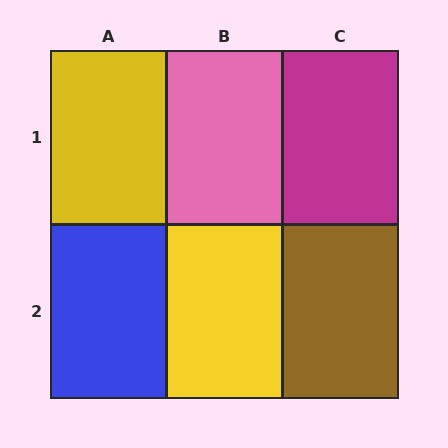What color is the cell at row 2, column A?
Blue.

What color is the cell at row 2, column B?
Yellow.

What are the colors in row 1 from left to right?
Yellow, pink, magenta.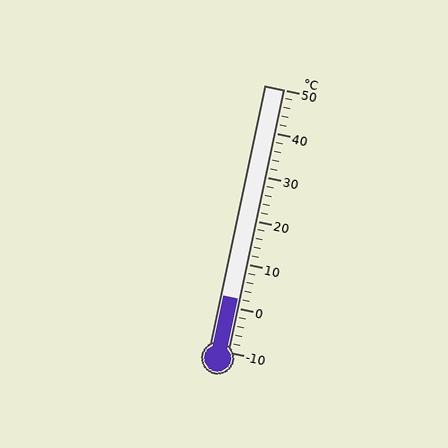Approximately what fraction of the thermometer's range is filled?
The thermometer is filled to approximately 20% of its range.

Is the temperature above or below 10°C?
The temperature is below 10°C.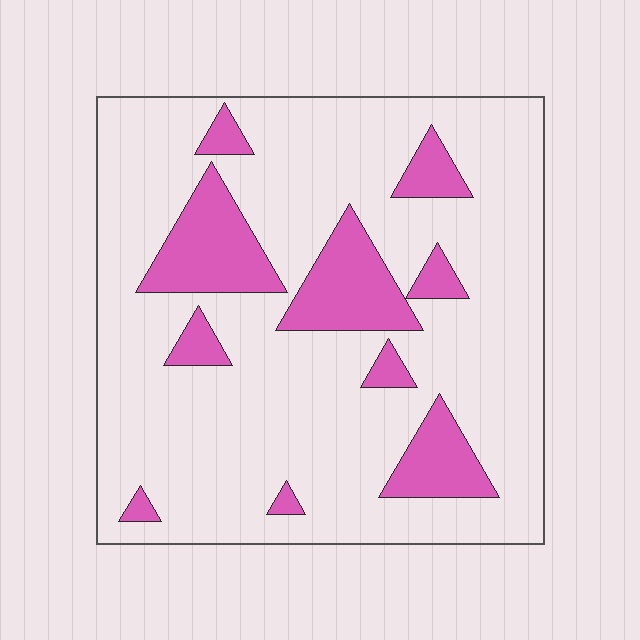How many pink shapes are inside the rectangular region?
10.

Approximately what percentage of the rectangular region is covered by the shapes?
Approximately 20%.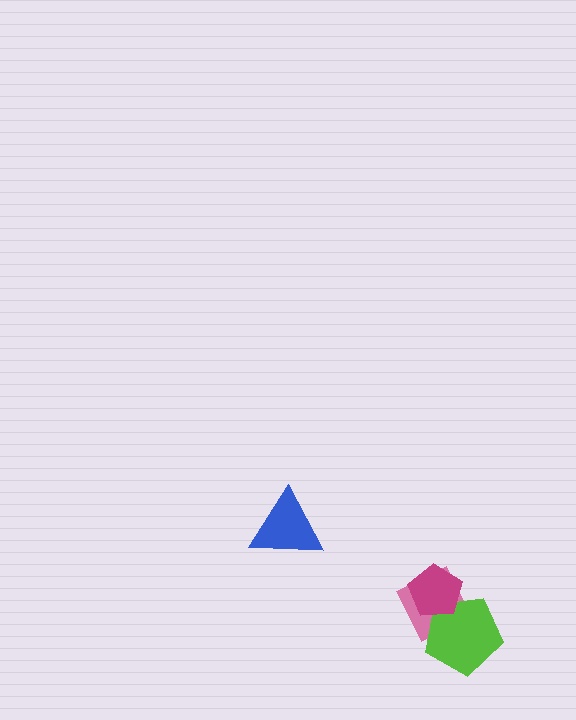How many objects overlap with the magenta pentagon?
2 objects overlap with the magenta pentagon.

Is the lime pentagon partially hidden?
Yes, it is partially covered by another shape.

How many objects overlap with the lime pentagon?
2 objects overlap with the lime pentagon.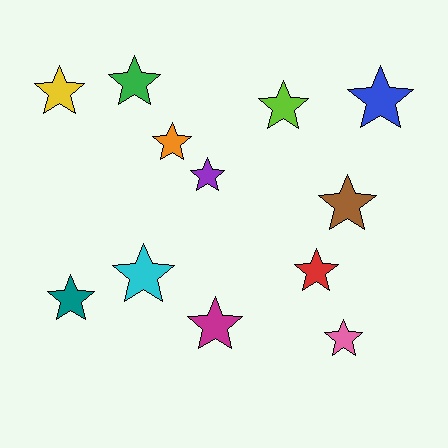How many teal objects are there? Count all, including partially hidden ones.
There is 1 teal object.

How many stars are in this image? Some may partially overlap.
There are 12 stars.